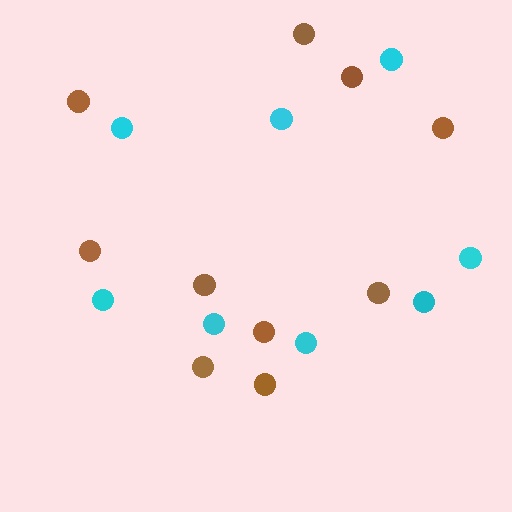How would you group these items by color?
There are 2 groups: one group of brown circles (10) and one group of cyan circles (8).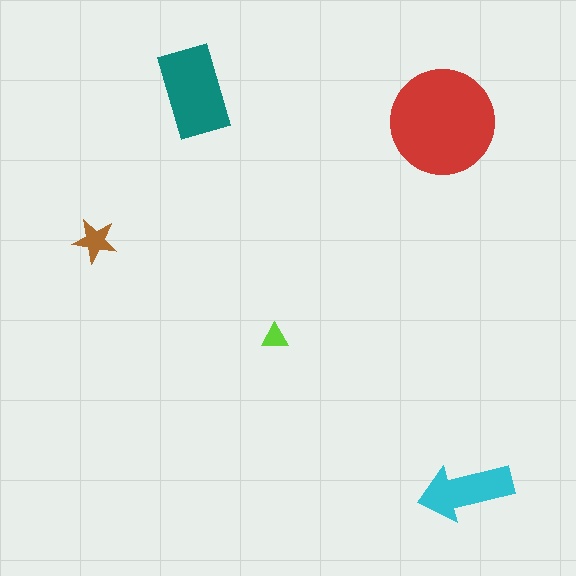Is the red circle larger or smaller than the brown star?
Larger.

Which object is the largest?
The red circle.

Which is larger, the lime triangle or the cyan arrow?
The cyan arrow.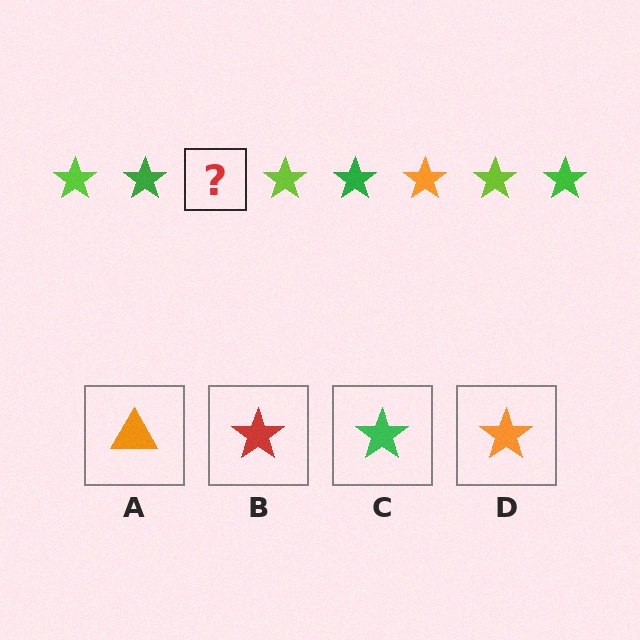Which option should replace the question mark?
Option D.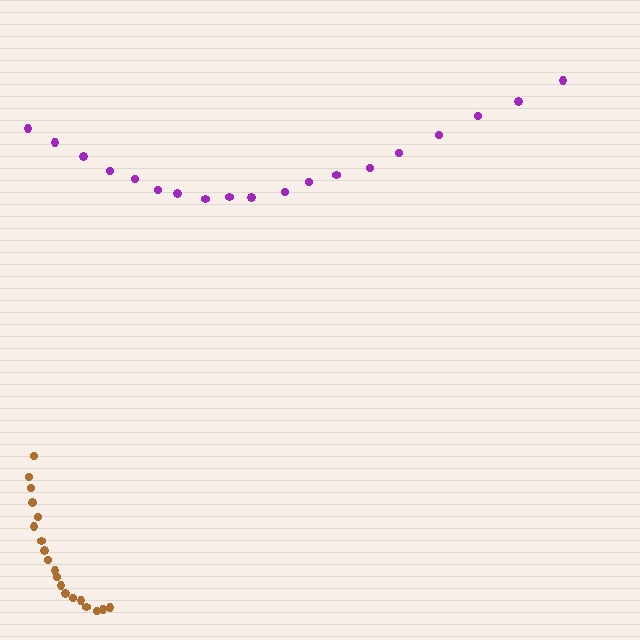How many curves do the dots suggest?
There are 2 distinct paths.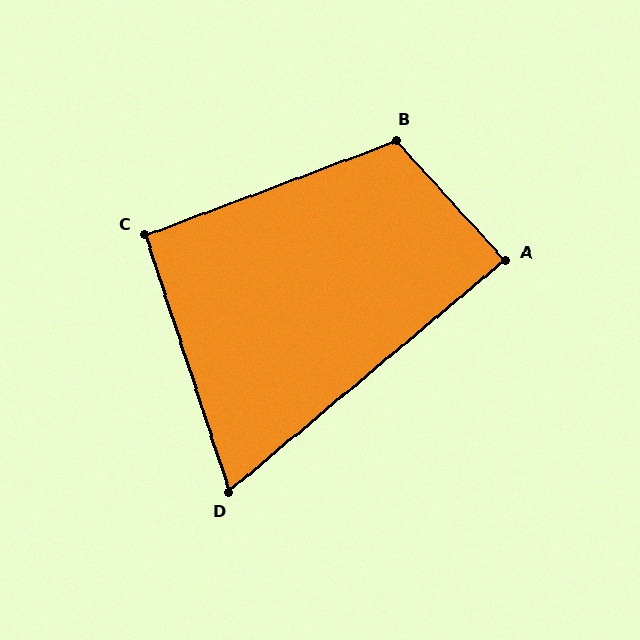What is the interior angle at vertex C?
Approximately 92 degrees (approximately right).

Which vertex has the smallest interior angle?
D, at approximately 68 degrees.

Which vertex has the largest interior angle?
B, at approximately 112 degrees.